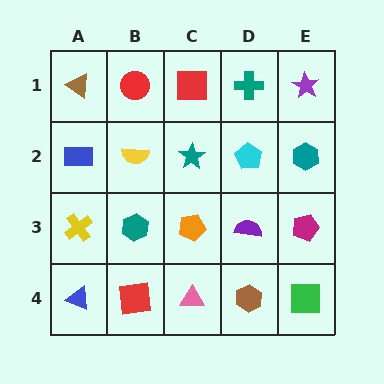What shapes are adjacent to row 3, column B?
A yellow semicircle (row 2, column B), a red square (row 4, column B), a yellow cross (row 3, column A), an orange pentagon (row 3, column C).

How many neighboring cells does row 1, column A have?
2.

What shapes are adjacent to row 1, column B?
A yellow semicircle (row 2, column B), a brown triangle (row 1, column A), a red square (row 1, column C).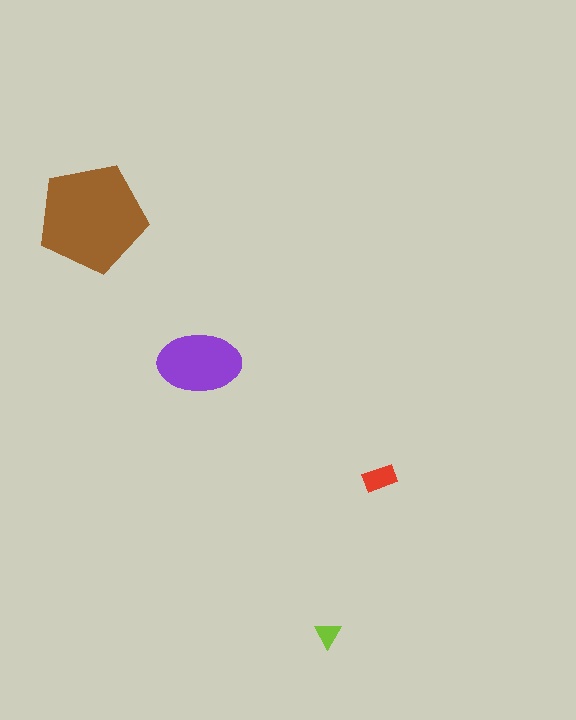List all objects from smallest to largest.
The lime triangle, the red rectangle, the purple ellipse, the brown pentagon.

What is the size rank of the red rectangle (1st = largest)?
3rd.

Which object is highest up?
The brown pentagon is topmost.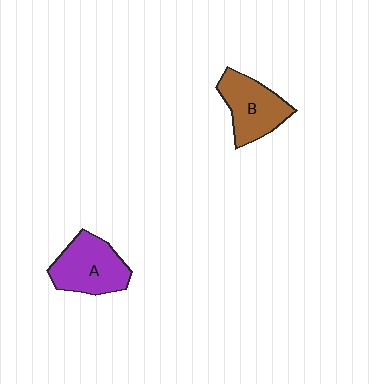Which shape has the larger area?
Shape A (purple).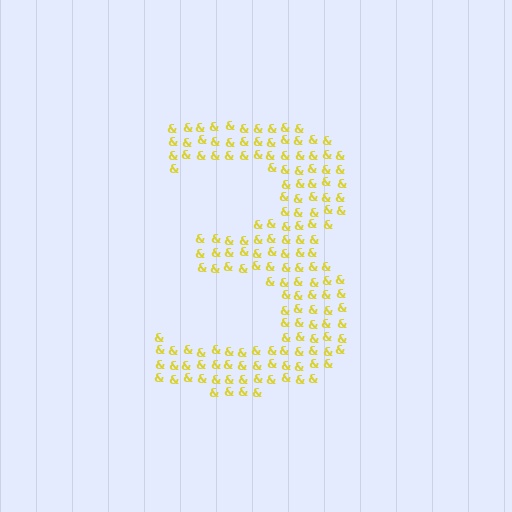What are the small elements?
The small elements are ampersands.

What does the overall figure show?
The overall figure shows the digit 3.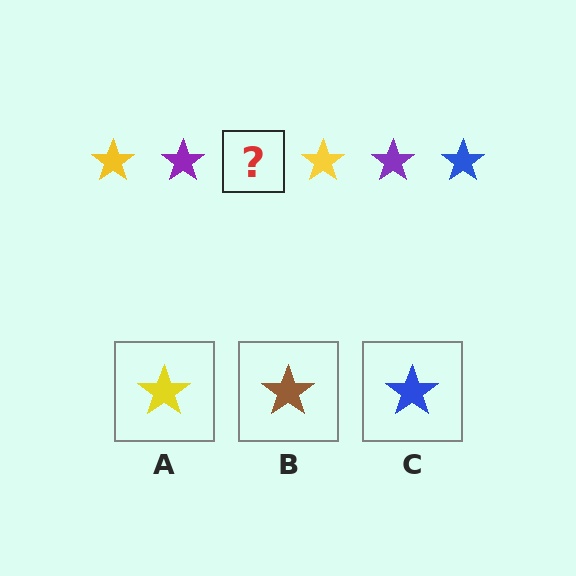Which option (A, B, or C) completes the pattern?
C.